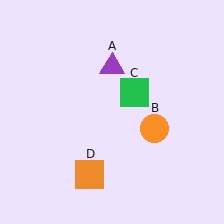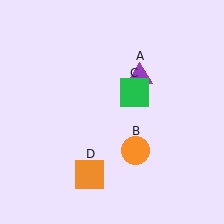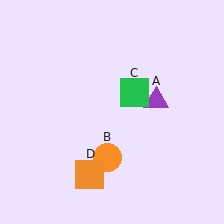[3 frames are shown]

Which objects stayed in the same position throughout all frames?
Green square (object C) and orange square (object D) remained stationary.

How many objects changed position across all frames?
2 objects changed position: purple triangle (object A), orange circle (object B).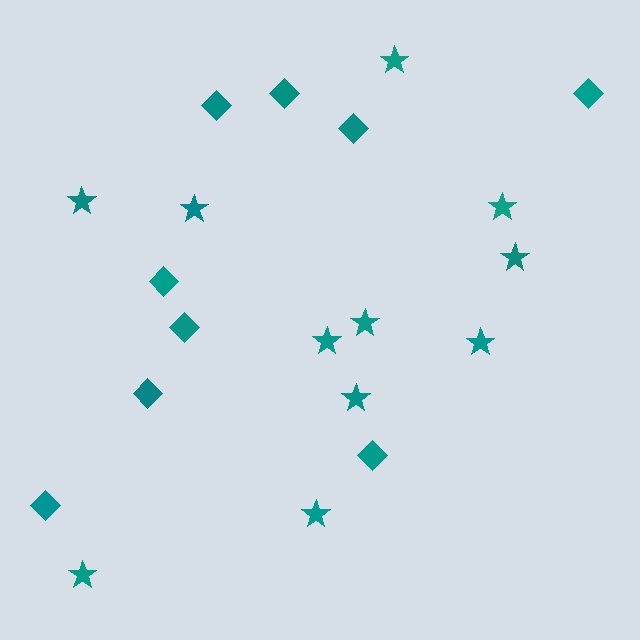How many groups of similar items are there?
There are 2 groups: one group of diamonds (9) and one group of stars (11).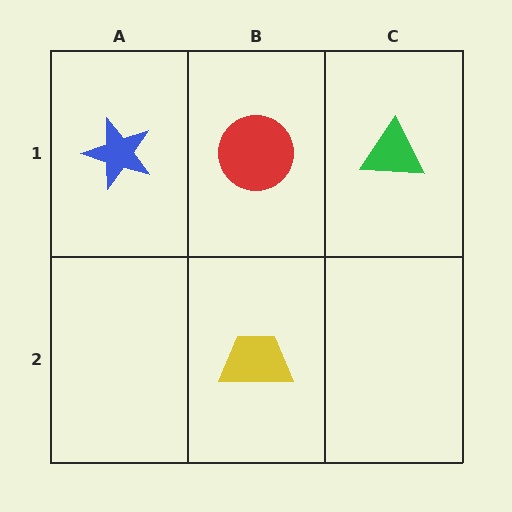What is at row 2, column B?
A yellow trapezoid.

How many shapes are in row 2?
1 shape.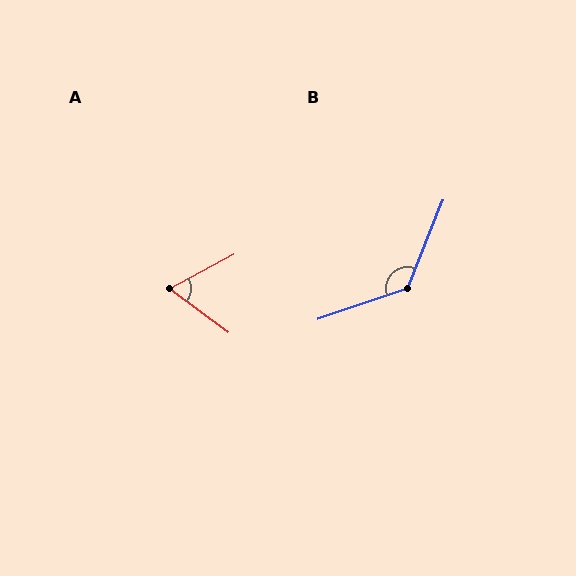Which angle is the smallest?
A, at approximately 65 degrees.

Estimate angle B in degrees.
Approximately 131 degrees.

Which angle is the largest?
B, at approximately 131 degrees.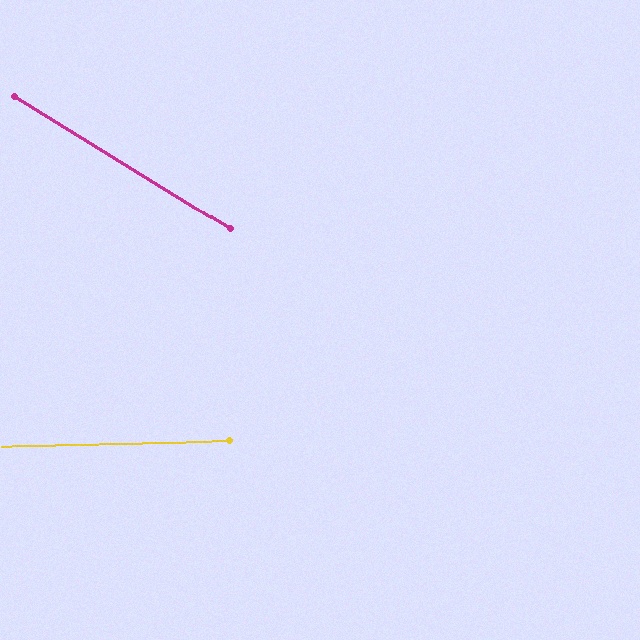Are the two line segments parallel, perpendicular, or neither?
Neither parallel nor perpendicular — they differ by about 33°.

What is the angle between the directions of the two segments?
Approximately 33 degrees.